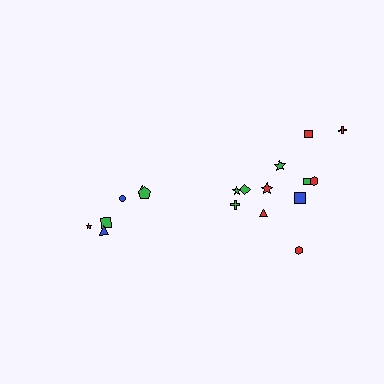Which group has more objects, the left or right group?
The right group.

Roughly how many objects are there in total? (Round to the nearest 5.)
Roughly 20 objects in total.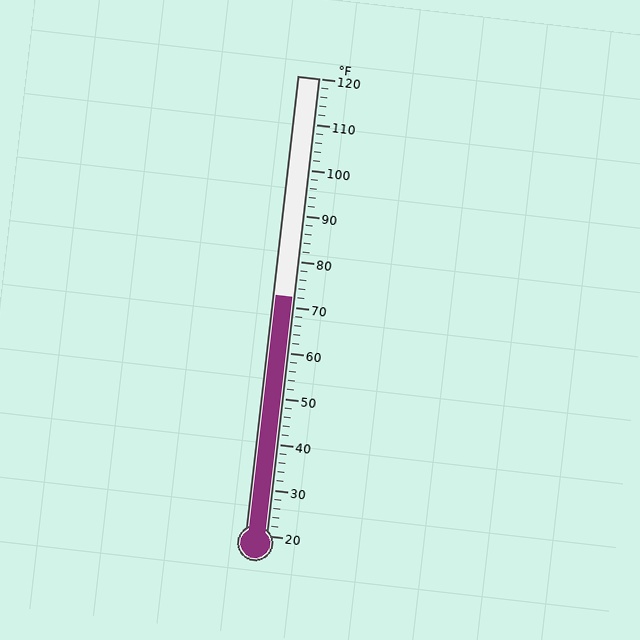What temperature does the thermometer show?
The thermometer shows approximately 72°F.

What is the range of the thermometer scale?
The thermometer scale ranges from 20°F to 120°F.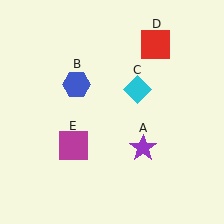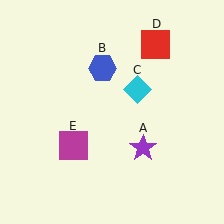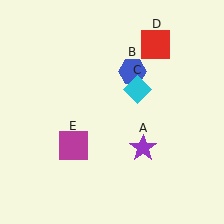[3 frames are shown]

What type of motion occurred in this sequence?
The blue hexagon (object B) rotated clockwise around the center of the scene.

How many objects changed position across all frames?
1 object changed position: blue hexagon (object B).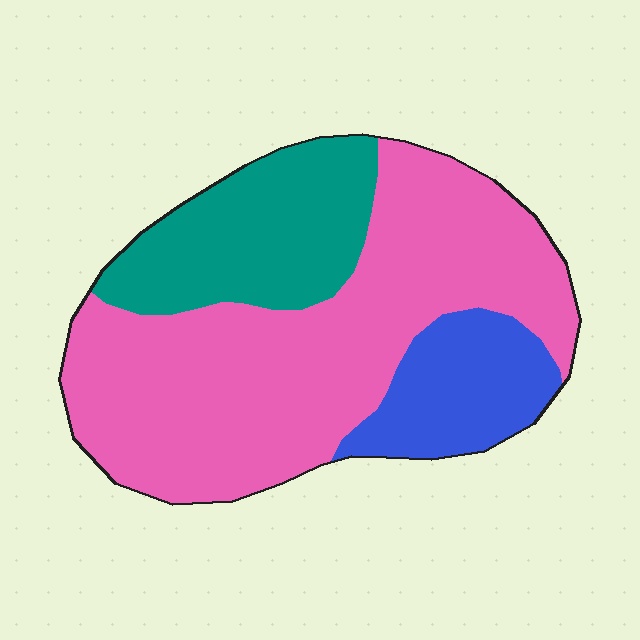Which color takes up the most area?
Pink, at roughly 60%.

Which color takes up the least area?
Blue, at roughly 15%.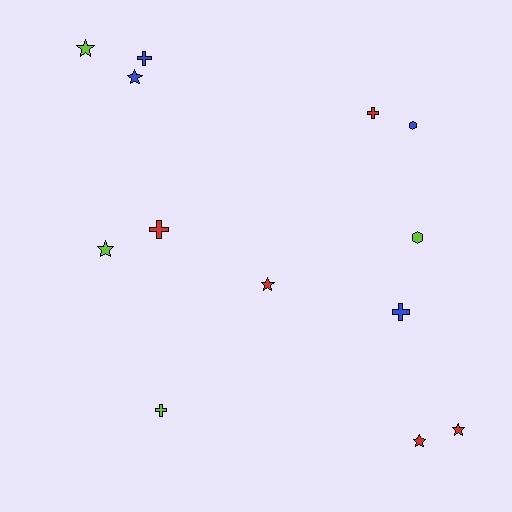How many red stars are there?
There are 3 red stars.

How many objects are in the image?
There are 13 objects.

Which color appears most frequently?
Red, with 5 objects.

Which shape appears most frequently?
Star, with 6 objects.